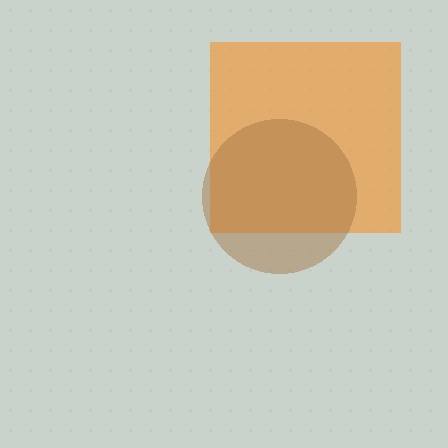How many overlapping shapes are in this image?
There are 2 overlapping shapes in the image.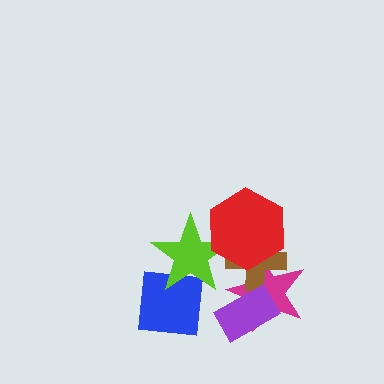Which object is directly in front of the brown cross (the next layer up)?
The lime star is directly in front of the brown cross.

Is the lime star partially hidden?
Yes, it is partially covered by another shape.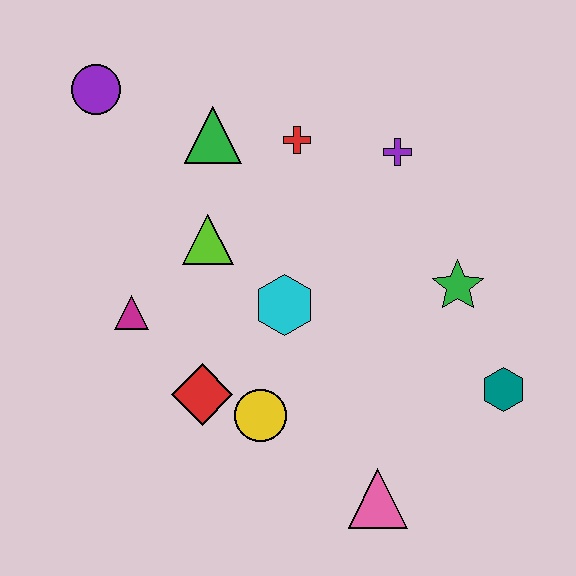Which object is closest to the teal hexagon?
The green star is closest to the teal hexagon.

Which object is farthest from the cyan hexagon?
The purple circle is farthest from the cyan hexagon.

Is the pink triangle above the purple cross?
No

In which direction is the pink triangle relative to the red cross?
The pink triangle is below the red cross.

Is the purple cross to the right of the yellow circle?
Yes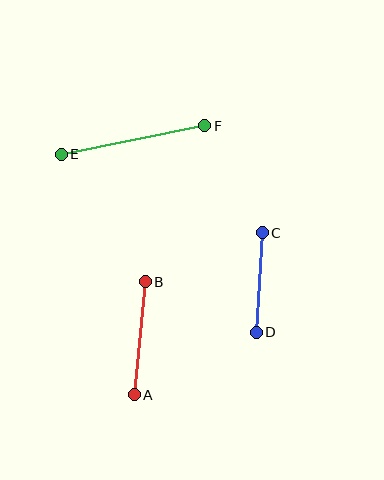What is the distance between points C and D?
The distance is approximately 100 pixels.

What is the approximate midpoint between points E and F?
The midpoint is at approximately (133, 140) pixels.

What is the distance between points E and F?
The distance is approximately 146 pixels.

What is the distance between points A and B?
The distance is approximately 114 pixels.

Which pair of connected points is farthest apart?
Points E and F are farthest apart.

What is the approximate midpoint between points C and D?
The midpoint is at approximately (259, 283) pixels.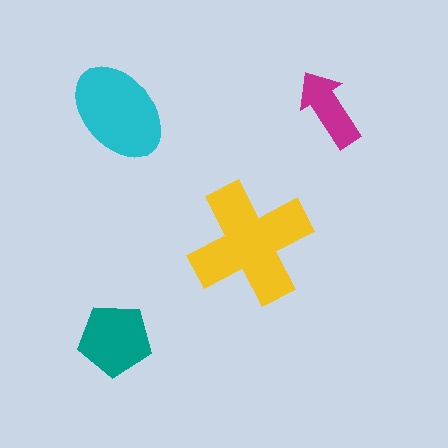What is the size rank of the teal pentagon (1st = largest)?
3rd.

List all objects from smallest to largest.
The magenta arrow, the teal pentagon, the cyan ellipse, the yellow cross.